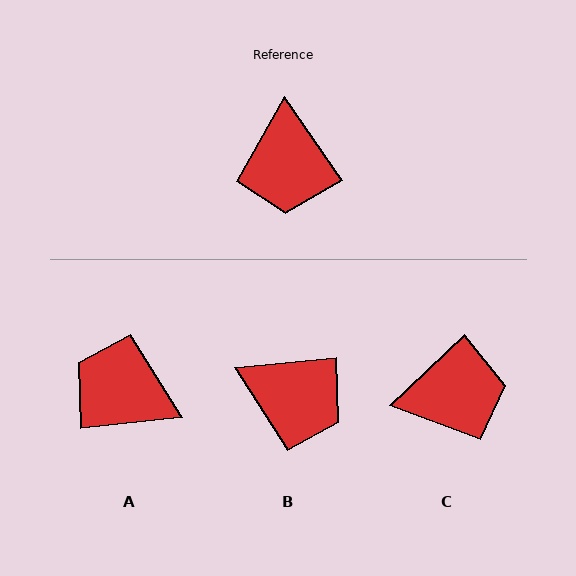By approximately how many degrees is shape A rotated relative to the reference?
Approximately 119 degrees clockwise.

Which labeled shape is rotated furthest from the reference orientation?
A, about 119 degrees away.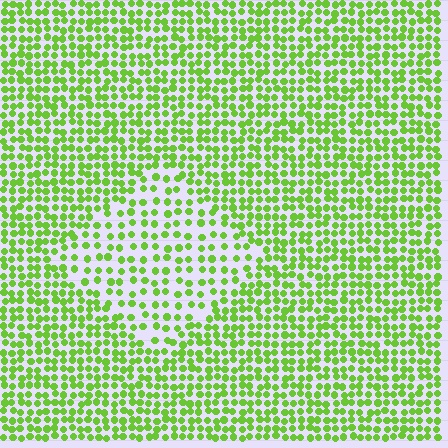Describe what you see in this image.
The image contains small lime elements arranged at two different densities. A diamond-shaped region is visible where the elements are less densely packed than the surrounding area.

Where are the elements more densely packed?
The elements are more densely packed outside the diamond boundary.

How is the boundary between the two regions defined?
The boundary is defined by a change in element density (approximately 1.8x ratio). All elements are the same color, size, and shape.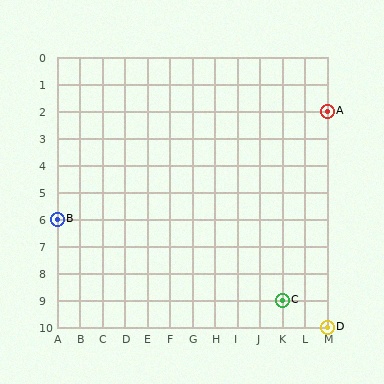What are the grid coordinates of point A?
Point A is at grid coordinates (M, 2).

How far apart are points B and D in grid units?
Points B and D are 12 columns and 4 rows apart (about 12.6 grid units diagonally).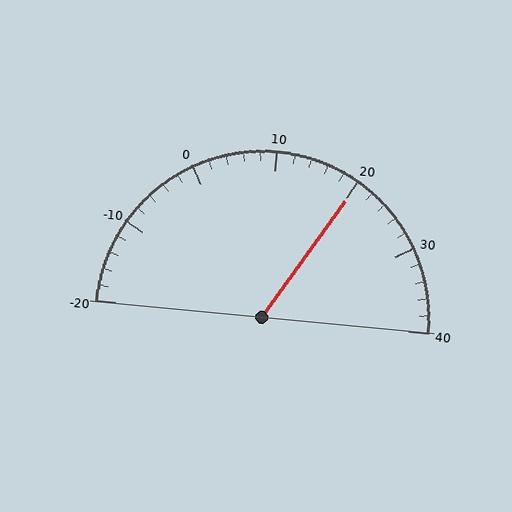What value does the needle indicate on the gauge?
The needle indicates approximately 20.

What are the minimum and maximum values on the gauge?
The gauge ranges from -20 to 40.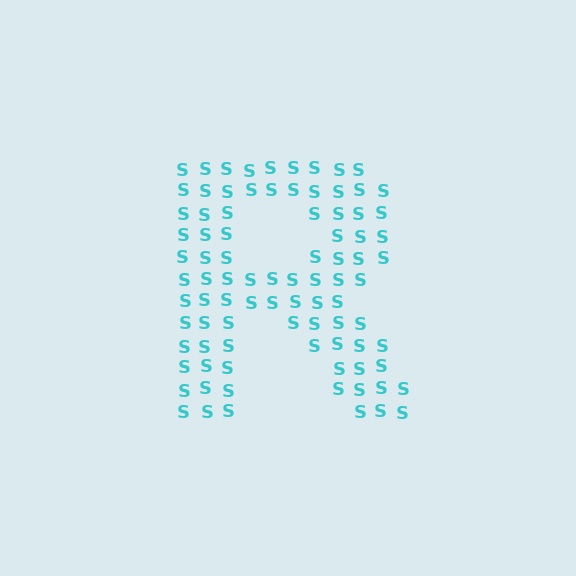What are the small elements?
The small elements are letter S's.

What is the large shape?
The large shape is the letter R.